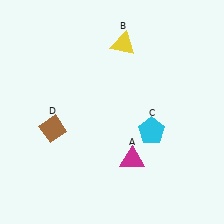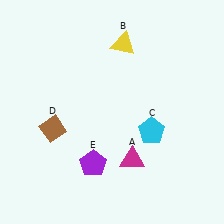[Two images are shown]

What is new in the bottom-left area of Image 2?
A purple pentagon (E) was added in the bottom-left area of Image 2.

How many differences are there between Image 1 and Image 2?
There is 1 difference between the two images.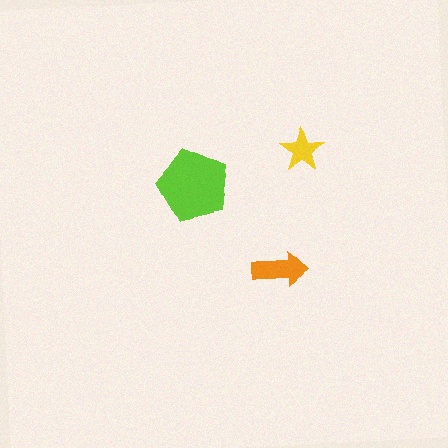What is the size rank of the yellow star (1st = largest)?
3rd.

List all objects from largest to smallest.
The lime pentagon, the orange arrow, the yellow star.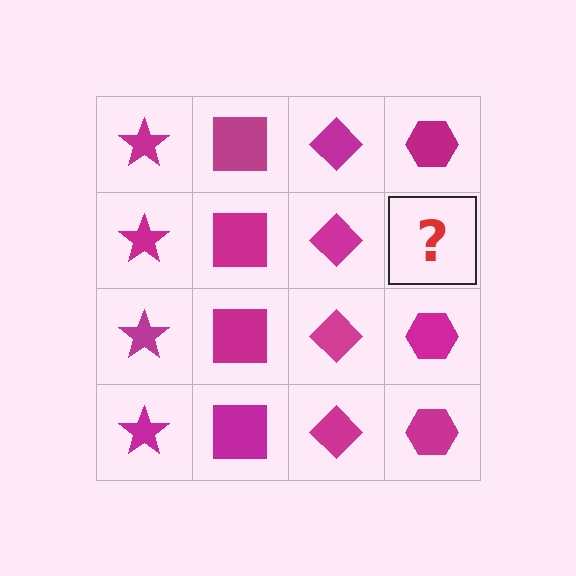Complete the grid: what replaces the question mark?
The question mark should be replaced with a magenta hexagon.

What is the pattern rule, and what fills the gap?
The rule is that each column has a consistent shape. The gap should be filled with a magenta hexagon.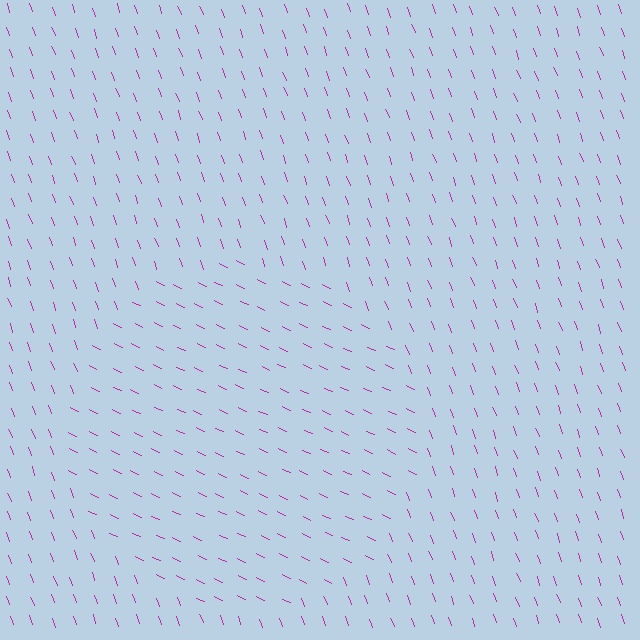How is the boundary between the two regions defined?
The boundary is defined purely by a change in line orientation (approximately 45 degrees difference). All lines are the same color and thickness.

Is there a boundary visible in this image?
Yes, there is a texture boundary formed by a change in line orientation.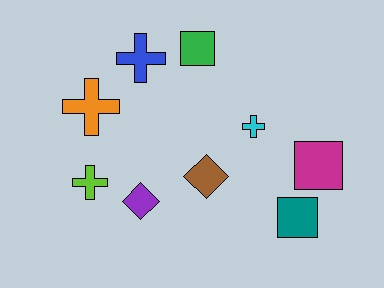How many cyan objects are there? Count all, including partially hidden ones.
There is 1 cyan object.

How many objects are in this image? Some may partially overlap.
There are 9 objects.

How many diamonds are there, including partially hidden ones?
There are 2 diamonds.